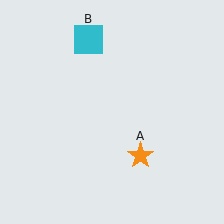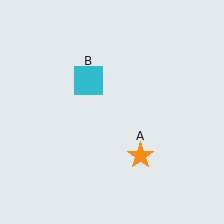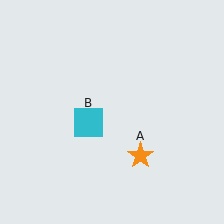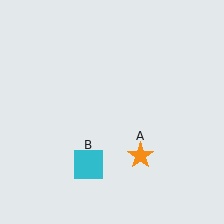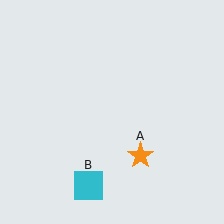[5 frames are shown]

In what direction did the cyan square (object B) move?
The cyan square (object B) moved down.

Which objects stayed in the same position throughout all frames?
Orange star (object A) remained stationary.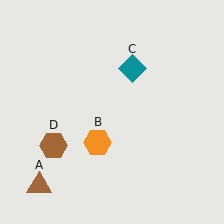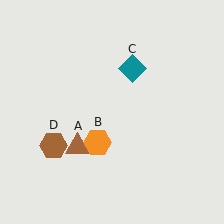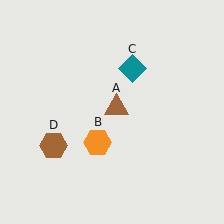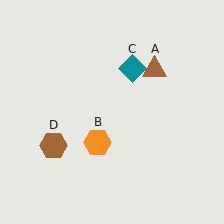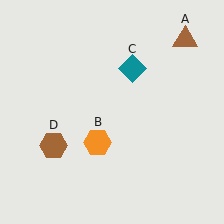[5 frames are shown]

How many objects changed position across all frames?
1 object changed position: brown triangle (object A).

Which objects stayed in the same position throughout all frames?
Orange hexagon (object B) and teal diamond (object C) and brown hexagon (object D) remained stationary.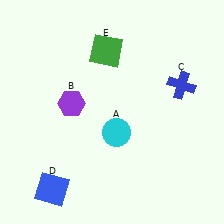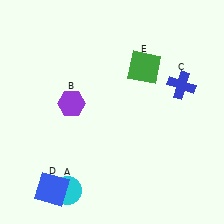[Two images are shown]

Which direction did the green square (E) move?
The green square (E) moved right.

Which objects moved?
The objects that moved are: the cyan circle (A), the green square (E).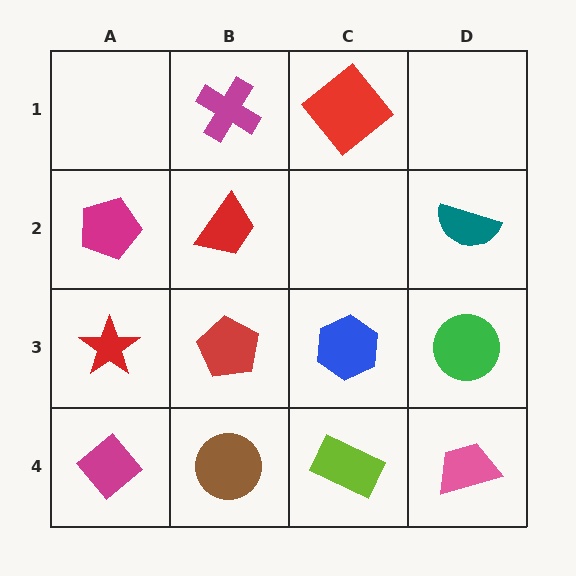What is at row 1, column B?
A magenta cross.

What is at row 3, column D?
A green circle.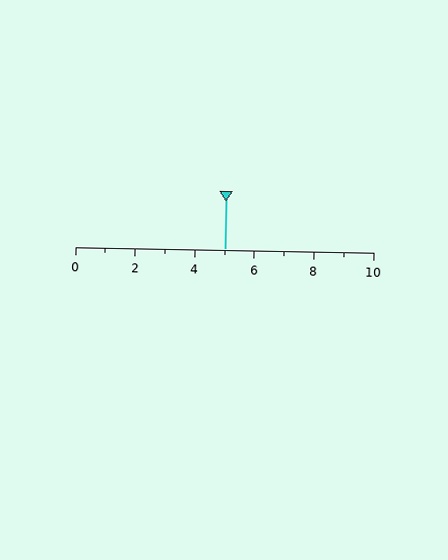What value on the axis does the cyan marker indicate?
The marker indicates approximately 5.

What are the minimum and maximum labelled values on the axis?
The axis runs from 0 to 10.